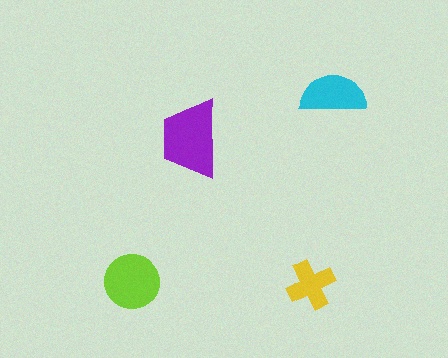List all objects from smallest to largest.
The yellow cross, the cyan semicircle, the lime circle, the purple trapezoid.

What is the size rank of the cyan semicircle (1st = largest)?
3rd.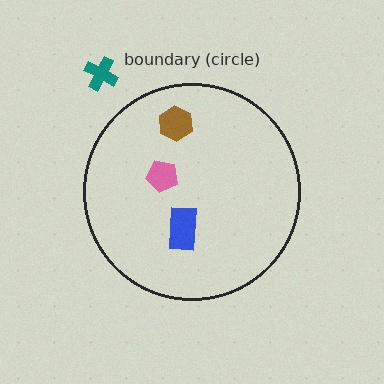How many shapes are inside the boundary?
3 inside, 1 outside.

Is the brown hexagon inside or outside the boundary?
Inside.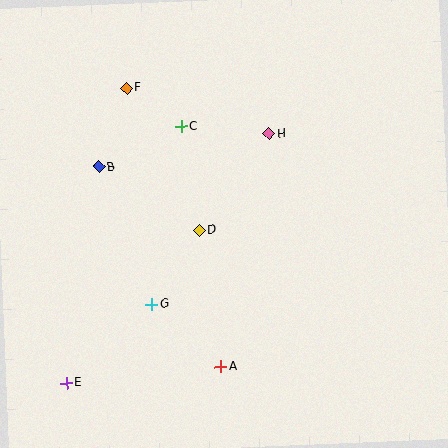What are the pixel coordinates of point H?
Point H is at (269, 134).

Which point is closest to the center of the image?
Point D at (200, 230) is closest to the center.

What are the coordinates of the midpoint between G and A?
The midpoint between G and A is at (186, 335).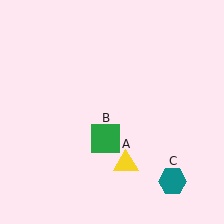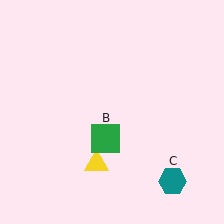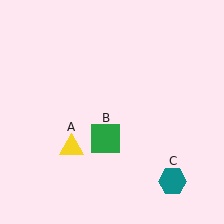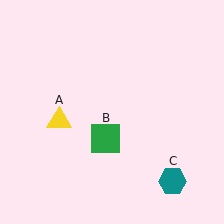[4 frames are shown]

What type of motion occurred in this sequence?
The yellow triangle (object A) rotated clockwise around the center of the scene.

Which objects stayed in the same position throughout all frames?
Green square (object B) and teal hexagon (object C) remained stationary.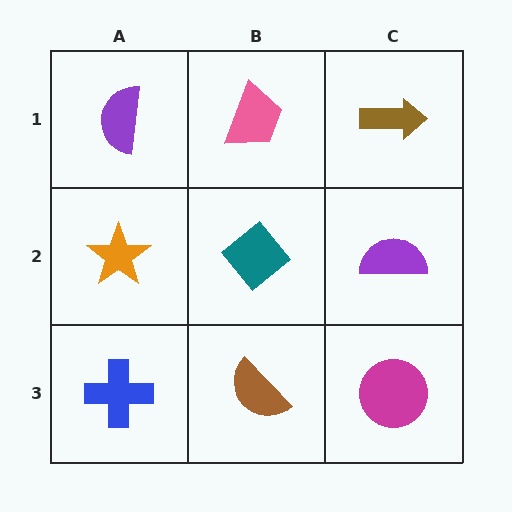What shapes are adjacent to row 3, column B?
A teal diamond (row 2, column B), a blue cross (row 3, column A), a magenta circle (row 3, column C).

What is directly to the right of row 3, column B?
A magenta circle.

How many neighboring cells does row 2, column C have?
3.